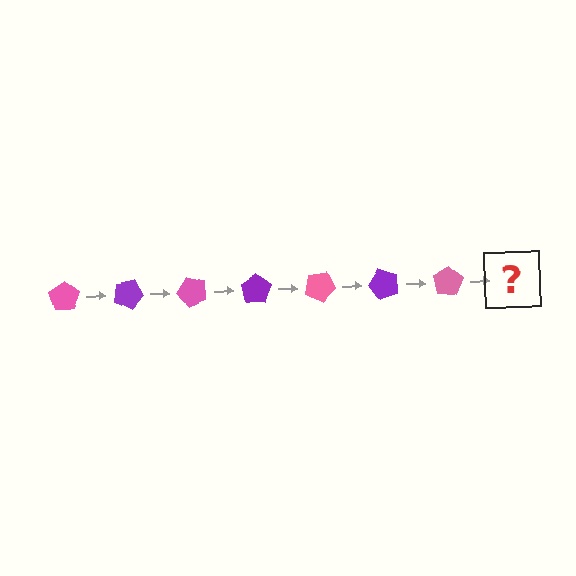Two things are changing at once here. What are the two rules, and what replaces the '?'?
The two rules are that it rotates 25 degrees each step and the color cycles through pink and purple. The '?' should be a purple pentagon, rotated 175 degrees from the start.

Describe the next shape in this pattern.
It should be a purple pentagon, rotated 175 degrees from the start.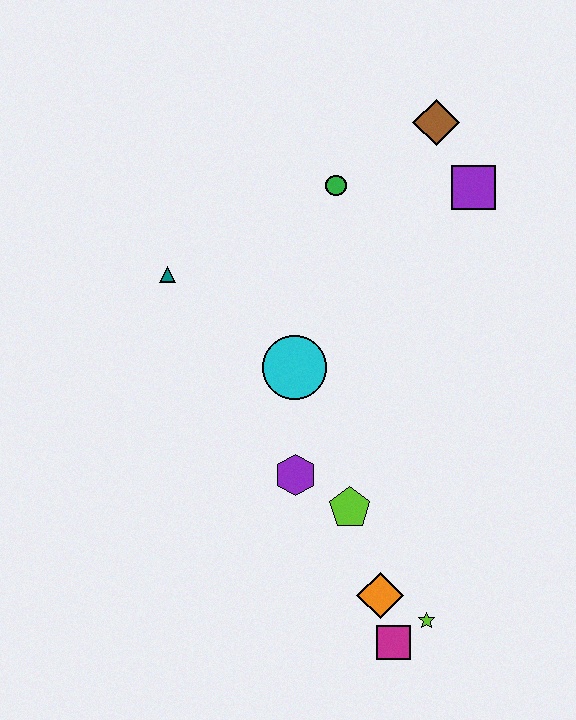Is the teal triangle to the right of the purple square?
No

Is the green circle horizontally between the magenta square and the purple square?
No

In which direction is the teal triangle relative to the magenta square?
The teal triangle is above the magenta square.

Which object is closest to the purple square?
The brown diamond is closest to the purple square.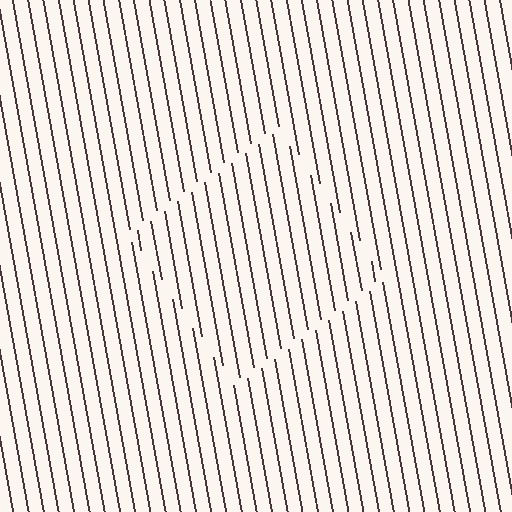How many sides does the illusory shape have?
4 sides — the line-ends trace a square.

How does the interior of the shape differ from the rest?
The interior of the shape contains the same grating, shifted by half a period — the contour is defined by the phase discontinuity where line-ends from the inner and outer gratings abut.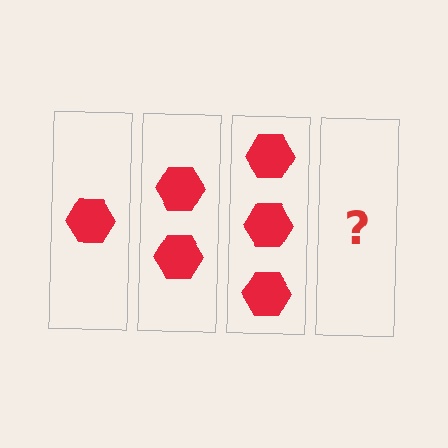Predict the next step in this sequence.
The next step is 4 hexagons.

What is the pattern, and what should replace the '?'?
The pattern is that each step adds one more hexagon. The '?' should be 4 hexagons.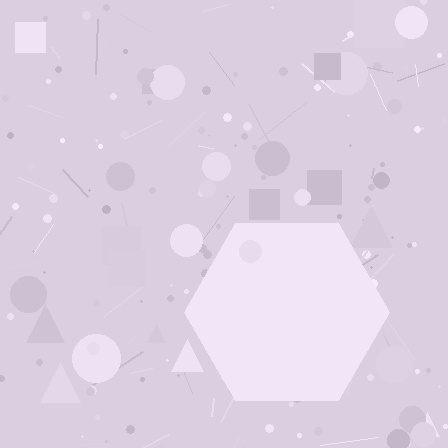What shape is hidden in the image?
A hexagon is hidden in the image.